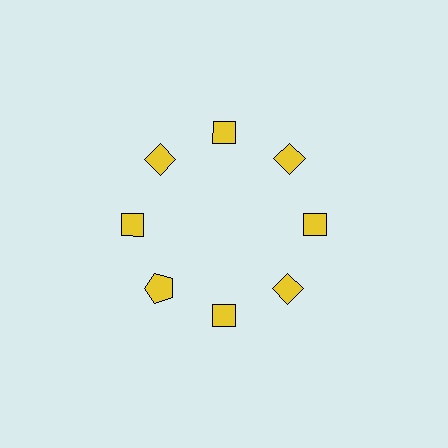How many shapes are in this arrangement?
There are 8 shapes arranged in a ring pattern.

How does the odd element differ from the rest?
It has a different shape: pentagon instead of diamond.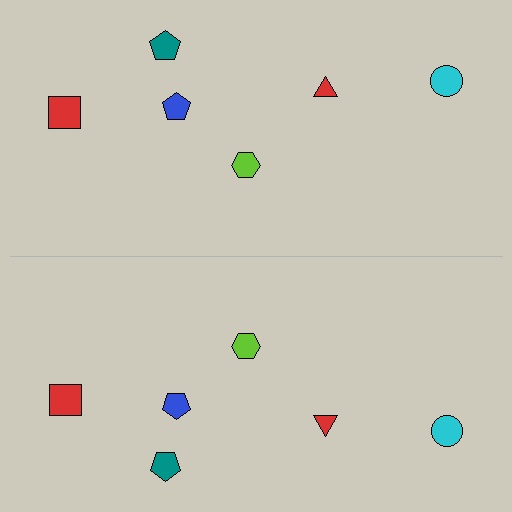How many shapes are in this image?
There are 12 shapes in this image.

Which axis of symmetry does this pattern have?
The pattern has a horizontal axis of symmetry running through the center of the image.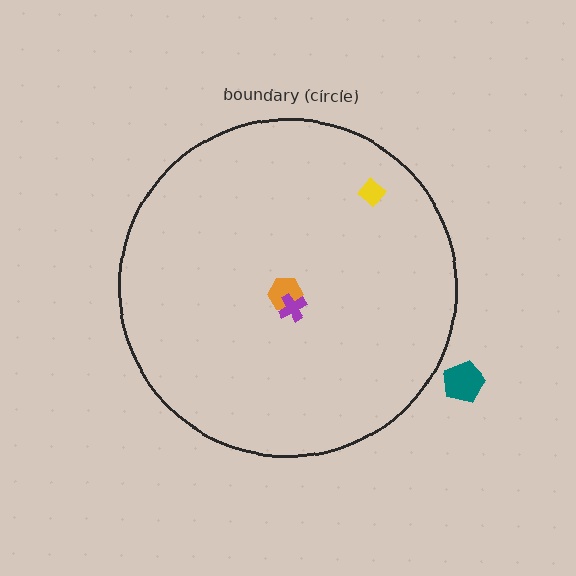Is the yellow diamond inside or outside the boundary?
Inside.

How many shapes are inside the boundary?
3 inside, 1 outside.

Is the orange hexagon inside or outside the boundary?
Inside.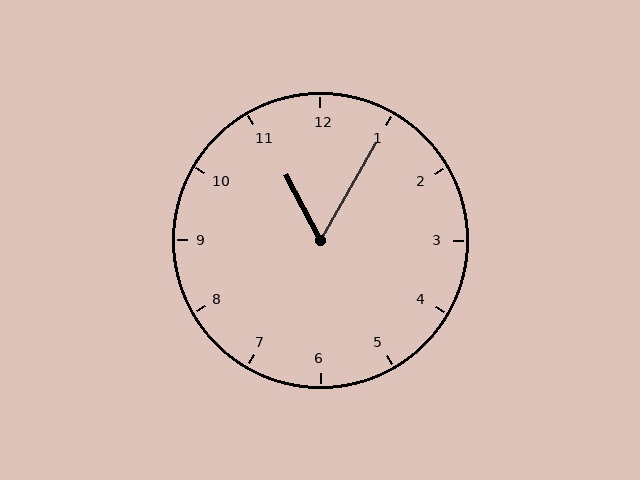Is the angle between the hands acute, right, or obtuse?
It is acute.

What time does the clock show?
11:05.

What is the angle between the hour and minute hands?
Approximately 58 degrees.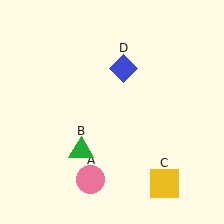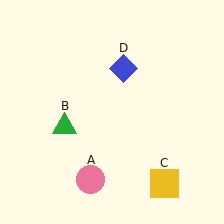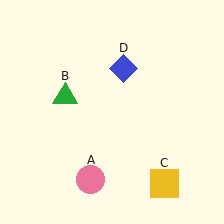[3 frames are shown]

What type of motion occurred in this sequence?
The green triangle (object B) rotated clockwise around the center of the scene.